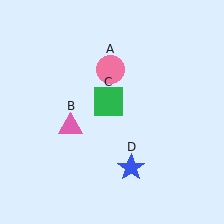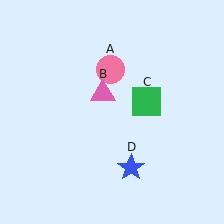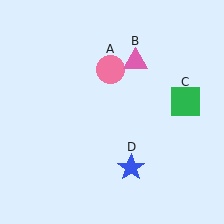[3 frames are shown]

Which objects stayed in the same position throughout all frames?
Pink circle (object A) and blue star (object D) remained stationary.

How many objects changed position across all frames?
2 objects changed position: pink triangle (object B), green square (object C).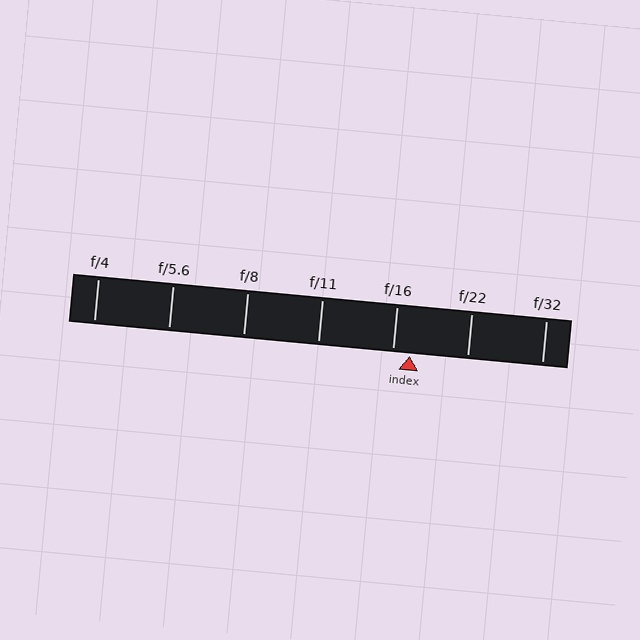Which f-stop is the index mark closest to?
The index mark is closest to f/16.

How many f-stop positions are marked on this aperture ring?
There are 7 f-stop positions marked.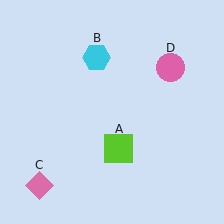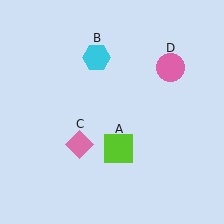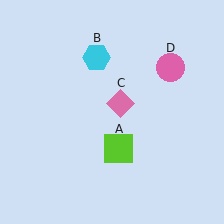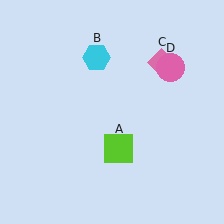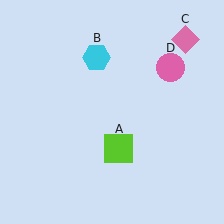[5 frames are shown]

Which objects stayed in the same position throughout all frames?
Lime square (object A) and cyan hexagon (object B) and pink circle (object D) remained stationary.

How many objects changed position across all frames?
1 object changed position: pink diamond (object C).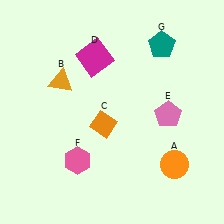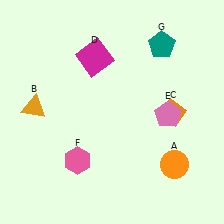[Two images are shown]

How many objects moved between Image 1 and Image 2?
2 objects moved between the two images.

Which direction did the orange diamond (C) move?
The orange diamond (C) moved right.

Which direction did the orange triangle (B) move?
The orange triangle (B) moved left.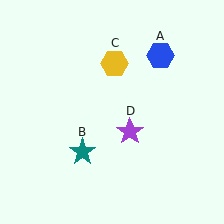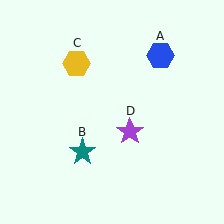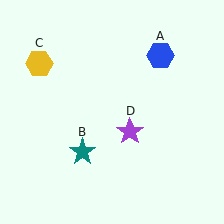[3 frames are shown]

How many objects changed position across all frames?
1 object changed position: yellow hexagon (object C).